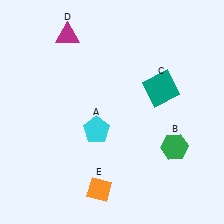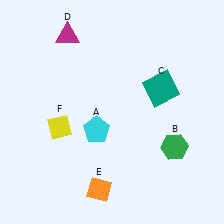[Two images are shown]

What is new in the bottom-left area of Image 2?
A yellow diamond (F) was added in the bottom-left area of Image 2.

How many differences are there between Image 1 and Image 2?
There is 1 difference between the two images.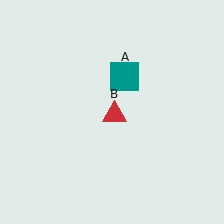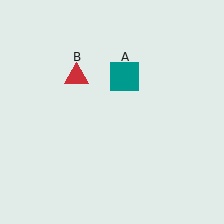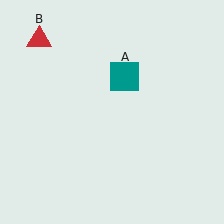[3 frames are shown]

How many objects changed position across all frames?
1 object changed position: red triangle (object B).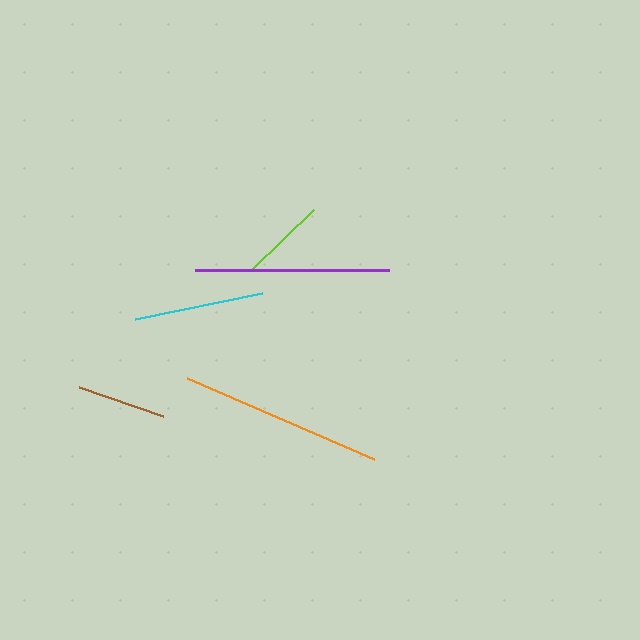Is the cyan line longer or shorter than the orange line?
The orange line is longer than the cyan line.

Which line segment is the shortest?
The lime line is the shortest at approximately 85 pixels.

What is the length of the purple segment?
The purple segment is approximately 194 pixels long.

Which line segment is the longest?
The orange line is the longest at approximately 204 pixels.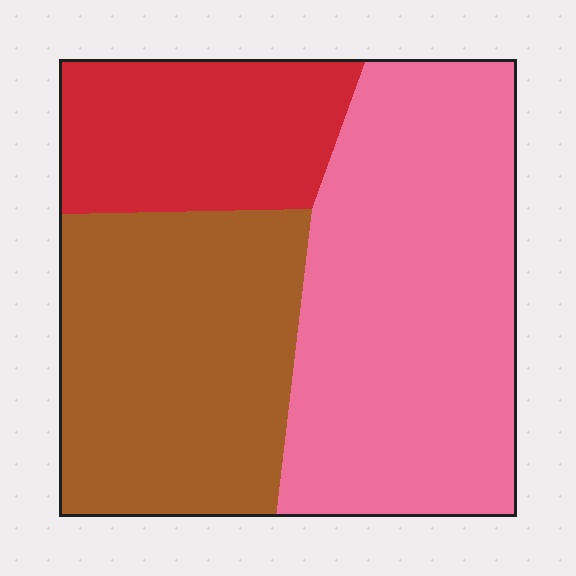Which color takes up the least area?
Red, at roughly 20%.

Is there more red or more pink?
Pink.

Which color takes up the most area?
Pink, at roughly 45%.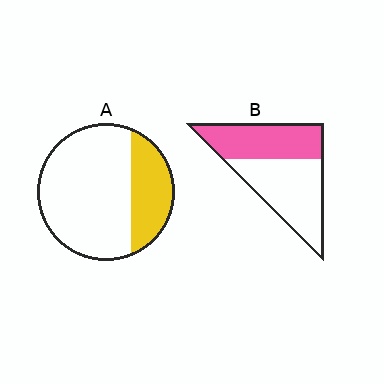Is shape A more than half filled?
No.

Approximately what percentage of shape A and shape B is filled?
A is approximately 25% and B is approximately 45%.